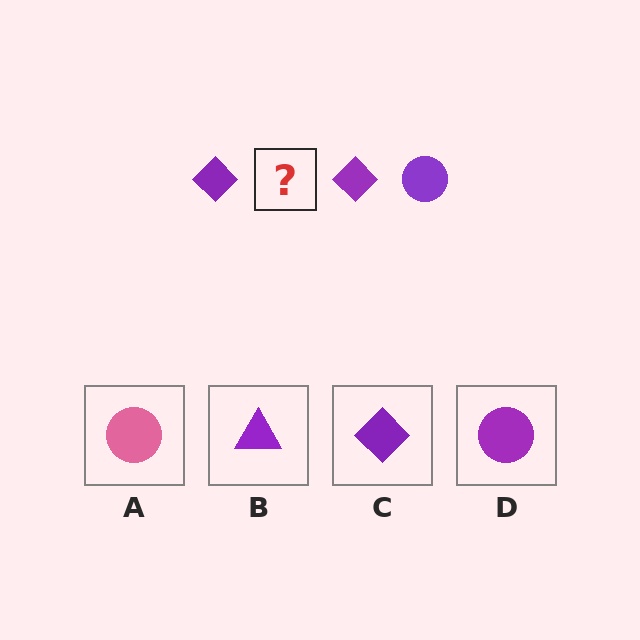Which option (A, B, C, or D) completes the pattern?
D.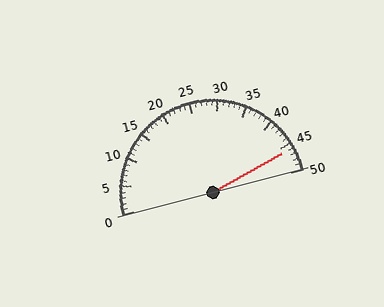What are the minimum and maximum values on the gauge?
The gauge ranges from 0 to 50.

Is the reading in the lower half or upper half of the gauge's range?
The reading is in the upper half of the range (0 to 50).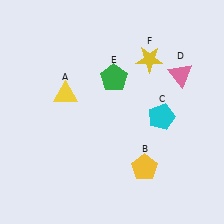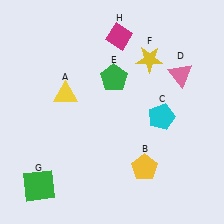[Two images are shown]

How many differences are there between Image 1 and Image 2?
There are 2 differences between the two images.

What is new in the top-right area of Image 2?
A magenta diamond (H) was added in the top-right area of Image 2.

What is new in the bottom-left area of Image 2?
A green square (G) was added in the bottom-left area of Image 2.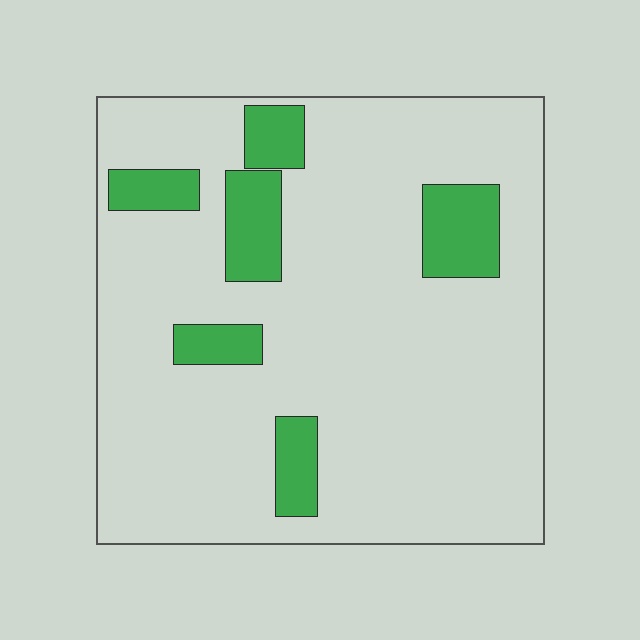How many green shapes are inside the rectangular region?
6.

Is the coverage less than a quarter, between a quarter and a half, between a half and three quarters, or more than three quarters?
Less than a quarter.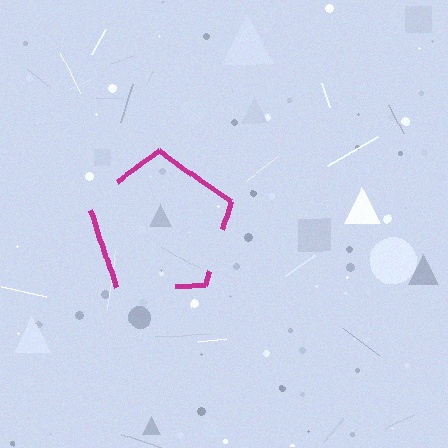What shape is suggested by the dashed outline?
The dashed outline suggests a pentagon.